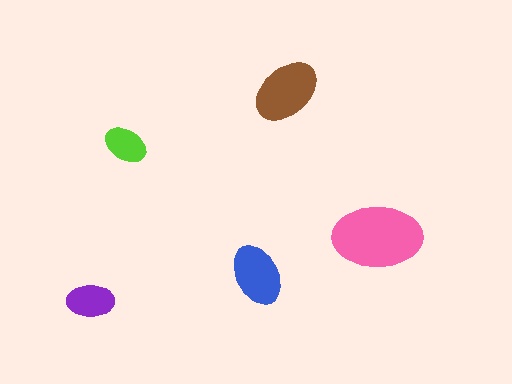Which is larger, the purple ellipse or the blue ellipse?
The blue one.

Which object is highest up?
The brown ellipse is topmost.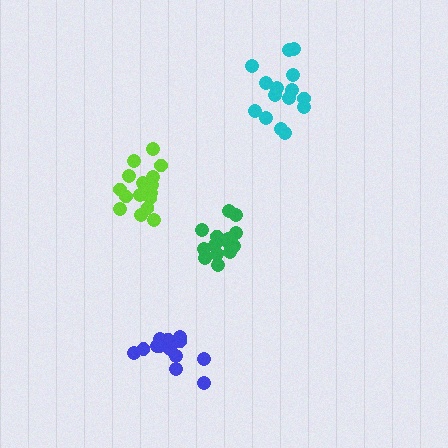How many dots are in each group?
Group 1: 15 dots, Group 2: 16 dots, Group 3: 13 dots, Group 4: 15 dots (59 total).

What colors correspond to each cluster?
The clusters are colored: cyan, lime, blue, green.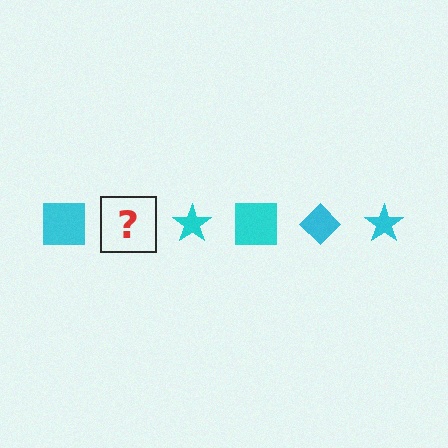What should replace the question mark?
The question mark should be replaced with a cyan diamond.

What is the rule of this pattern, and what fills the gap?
The rule is that the pattern cycles through square, diamond, star shapes in cyan. The gap should be filled with a cyan diamond.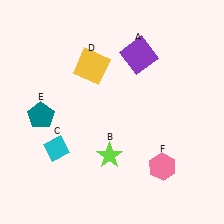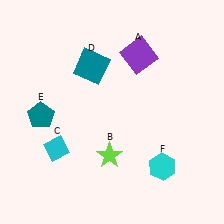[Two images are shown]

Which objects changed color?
D changed from yellow to teal. F changed from pink to cyan.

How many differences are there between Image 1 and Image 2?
There are 2 differences between the two images.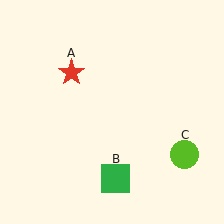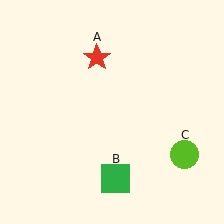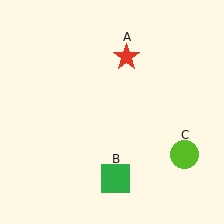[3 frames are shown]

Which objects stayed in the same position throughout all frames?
Green square (object B) and lime circle (object C) remained stationary.